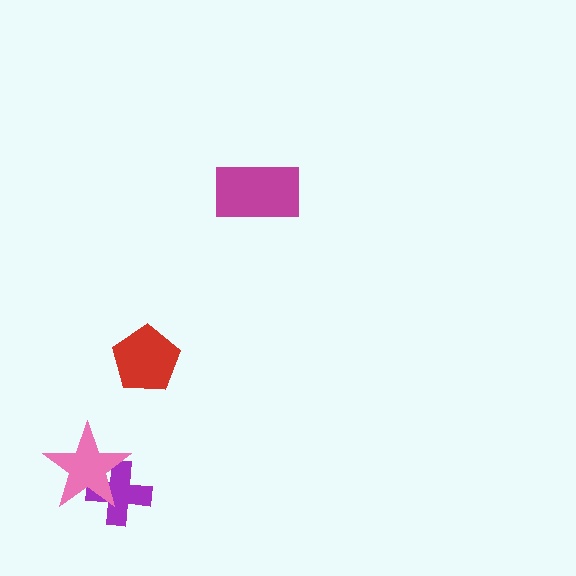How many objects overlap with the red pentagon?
0 objects overlap with the red pentagon.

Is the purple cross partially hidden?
Yes, it is partially covered by another shape.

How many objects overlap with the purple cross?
1 object overlaps with the purple cross.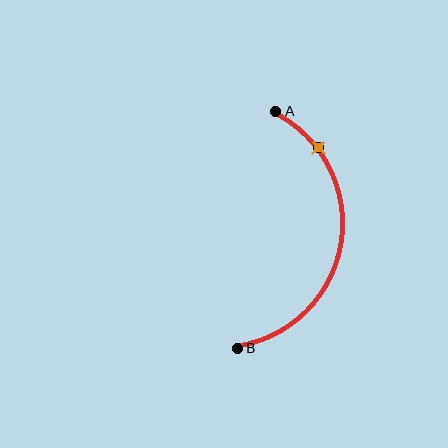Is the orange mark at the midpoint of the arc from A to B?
No. The orange mark lies on the arc but is closer to endpoint A. The arc midpoint would be at the point on the curve equidistant along the arc from both A and B.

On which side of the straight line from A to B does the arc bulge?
The arc bulges to the right of the straight line connecting A and B.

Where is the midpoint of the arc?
The arc midpoint is the point on the curve farthest from the straight line joining A and B. It sits to the right of that line.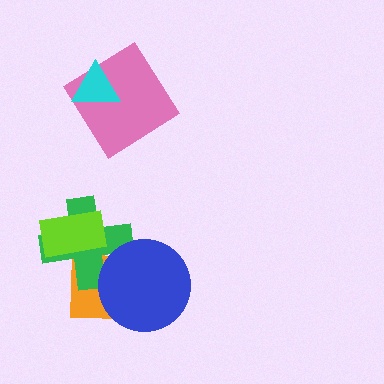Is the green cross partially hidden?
Yes, it is partially covered by another shape.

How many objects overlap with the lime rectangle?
2 objects overlap with the lime rectangle.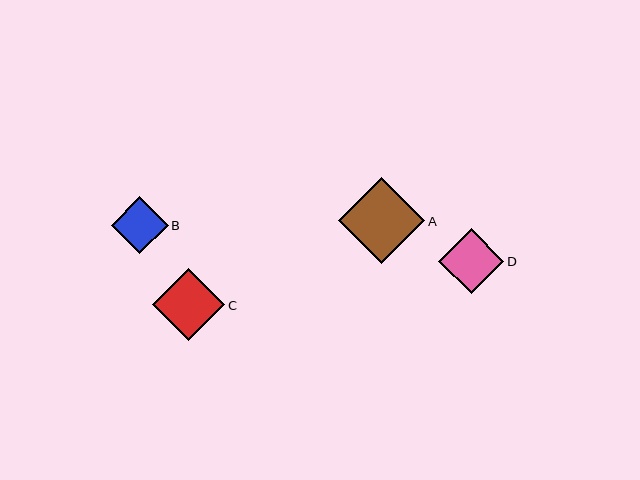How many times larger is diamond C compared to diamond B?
Diamond C is approximately 1.3 times the size of diamond B.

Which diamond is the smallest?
Diamond B is the smallest with a size of approximately 56 pixels.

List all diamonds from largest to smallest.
From largest to smallest: A, C, D, B.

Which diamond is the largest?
Diamond A is the largest with a size of approximately 86 pixels.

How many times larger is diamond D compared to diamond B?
Diamond D is approximately 1.2 times the size of diamond B.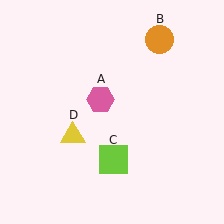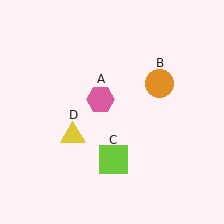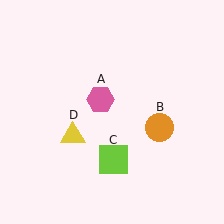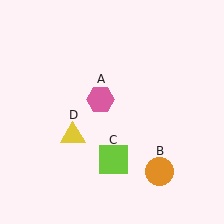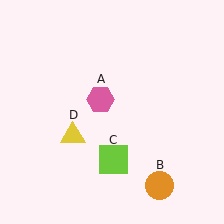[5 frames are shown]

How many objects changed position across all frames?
1 object changed position: orange circle (object B).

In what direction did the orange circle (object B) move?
The orange circle (object B) moved down.